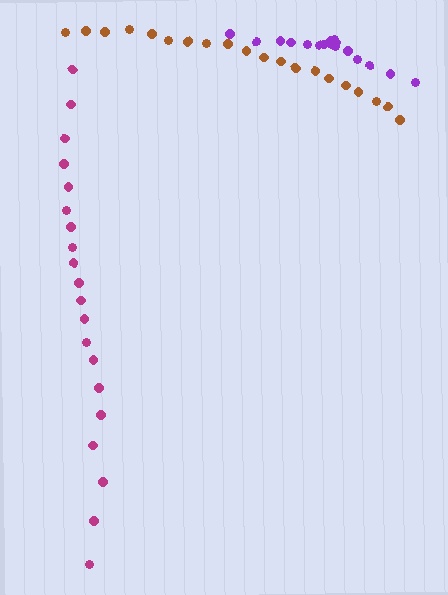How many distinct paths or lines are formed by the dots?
There are 3 distinct paths.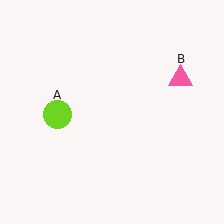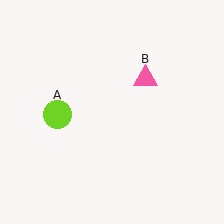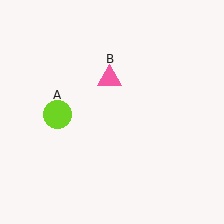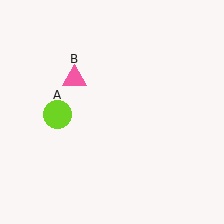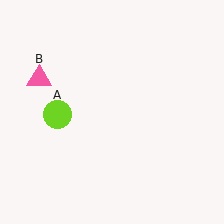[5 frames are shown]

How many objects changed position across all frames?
1 object changed position: pink triangle (object B).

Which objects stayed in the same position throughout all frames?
Lime circle (object A) remained stationary.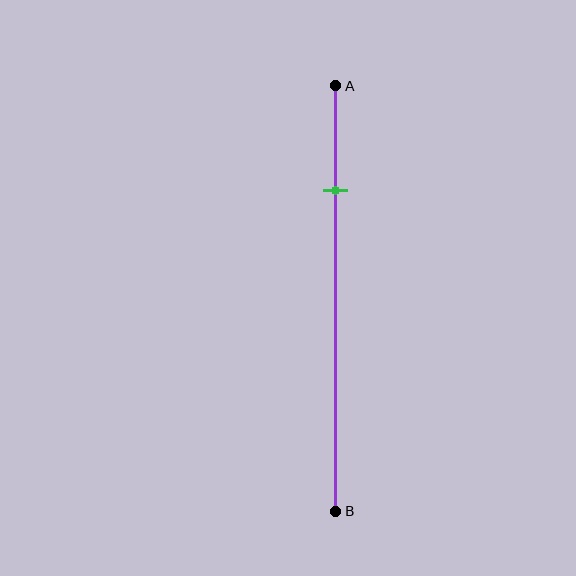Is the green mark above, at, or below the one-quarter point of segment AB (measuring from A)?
The green mark is approximately at the one-quarter point of segment AB.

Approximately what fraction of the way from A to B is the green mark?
The green mark is approximately 25% of the way from A to B.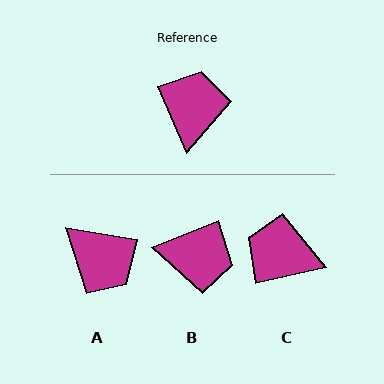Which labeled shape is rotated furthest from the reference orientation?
A, about 122 degrees away.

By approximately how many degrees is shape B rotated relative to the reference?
Approximately 91 degrees clockwise.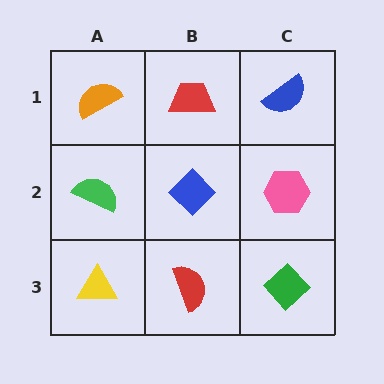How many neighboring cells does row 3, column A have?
2.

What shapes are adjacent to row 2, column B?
A red trapezoid (row 1, column B), a red semicircle (row 3, column B), a green semicircle (row 2, column A), a pink hexagon (row 2, column C).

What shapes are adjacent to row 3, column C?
A pink hexagon (row 2, column C), a red semicircle (row 3, column B).